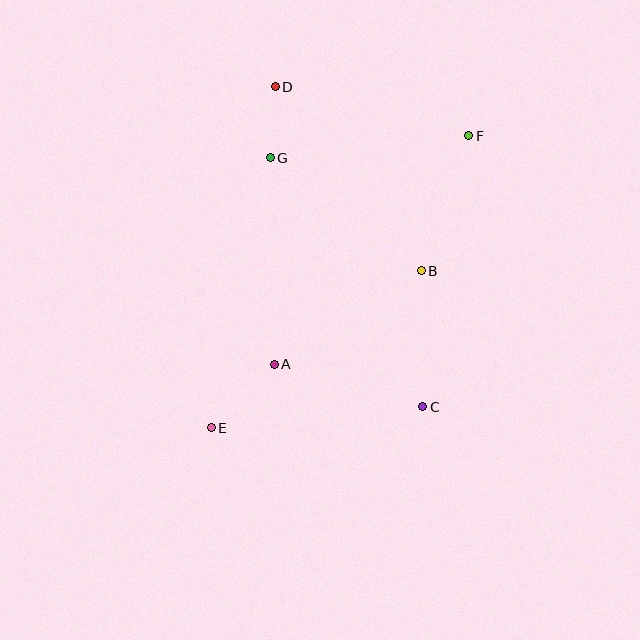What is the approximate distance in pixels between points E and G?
The distance between E and G is approximately 276 pixels.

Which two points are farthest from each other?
Points E and F are farthest from each other.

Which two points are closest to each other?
Points D and G are closest to each other.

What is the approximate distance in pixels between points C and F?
The distance between C and F is approximately 275 pixels.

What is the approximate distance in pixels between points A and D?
The distance between A and D is approximately 278 pixels.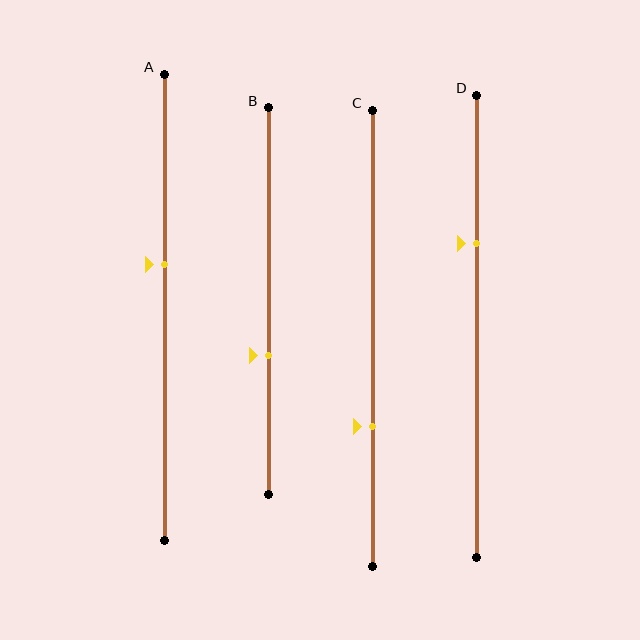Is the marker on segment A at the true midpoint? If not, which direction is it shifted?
No, the marker on segment A is shifted upward by about 9% of the segment length.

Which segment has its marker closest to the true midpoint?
Segment A has its marker closest to the true midpoint.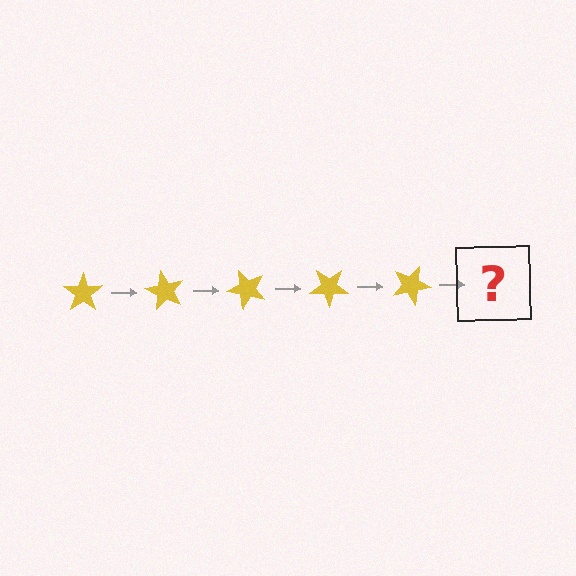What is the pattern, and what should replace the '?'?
The pattern is that the star rotates 60 degrees each step. The '?' should be a yellow star rotated 300 degrees.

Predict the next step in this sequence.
The next step is a yellow star rotated 300 degrees.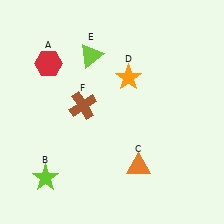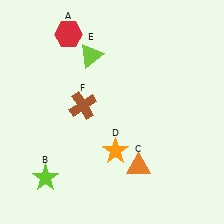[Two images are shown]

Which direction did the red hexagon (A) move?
The red hexagon (A) moved up.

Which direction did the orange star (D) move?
The orange star (D) moved down.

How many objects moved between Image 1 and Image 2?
2 objects moved between the two images.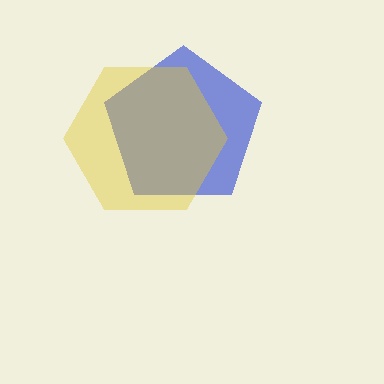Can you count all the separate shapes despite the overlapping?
Yes, there are 2 separate shapes.